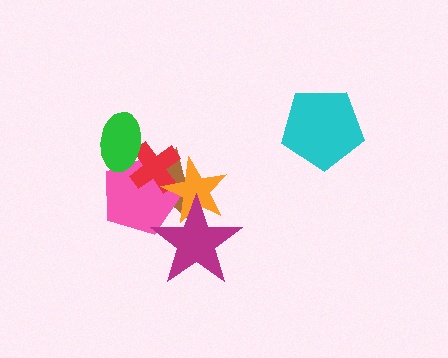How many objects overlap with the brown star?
4 objects overlap with the brown star.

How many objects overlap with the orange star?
4 objects overlap with the orange star.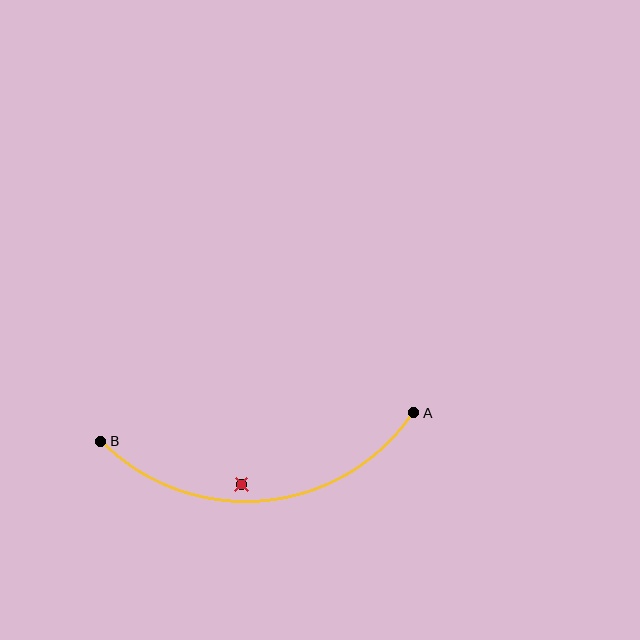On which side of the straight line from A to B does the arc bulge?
The arc bulges below the straight line connecting A and B.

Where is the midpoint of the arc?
The arc midpoint is the point on the curve farthest from the straight line joining A and B. It sits below that line.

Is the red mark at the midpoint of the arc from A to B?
No — the red mark does not lie on the arc at all. It sits slightly inside the curve.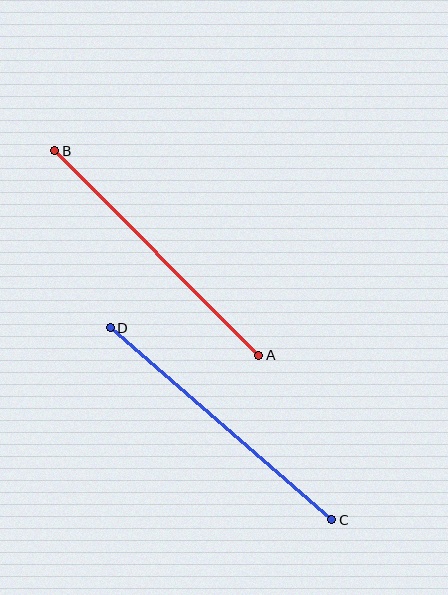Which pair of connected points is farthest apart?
Points C and D are farthest apart.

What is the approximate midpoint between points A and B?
The midpoint is at approximately (157, 253) pixels.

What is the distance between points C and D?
The distance is approximately 293 pixels.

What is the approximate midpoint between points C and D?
The midpoint is at approximately (221, 424) pixels.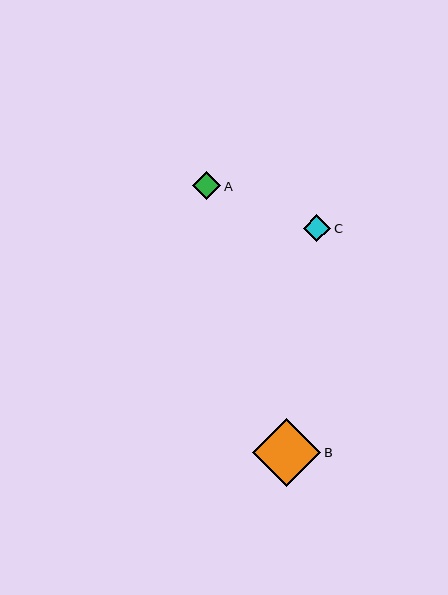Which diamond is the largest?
Diamond B is the largest with a size of approximately 68 pixels.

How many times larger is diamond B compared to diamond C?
Diamond B is approximately 2.5 times the size of diamond C.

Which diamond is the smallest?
Diamond C is the smallest with a size of approximately 28 pixels.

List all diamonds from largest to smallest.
From largest to smallest: B, A, C.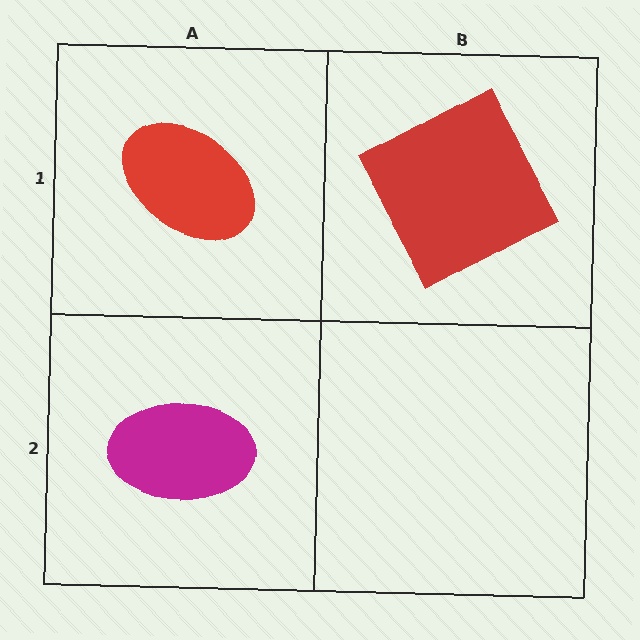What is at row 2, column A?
A magenta ellipse.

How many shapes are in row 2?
1 shape.